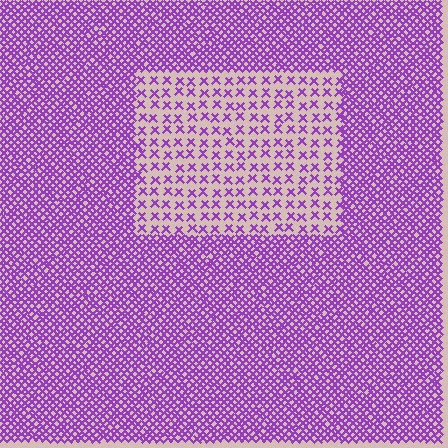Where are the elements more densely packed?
The elements are more densely packed outside the rectangle boundary.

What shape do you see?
I see a rectangle.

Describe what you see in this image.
The image contains small purple elements arranged at two different densities. A rectangle-shaped region is visible where the elements are less densely packed than the surrounding area.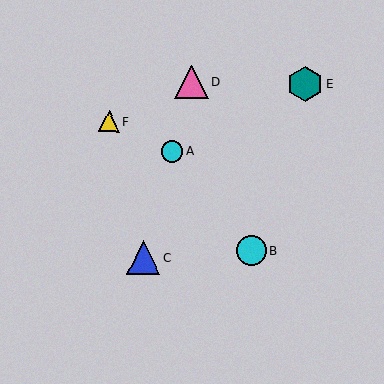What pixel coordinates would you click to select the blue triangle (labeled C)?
Click at (143, 257) to select the blue triangle C.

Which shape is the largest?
The teal hexagon (labeled E) is the largest.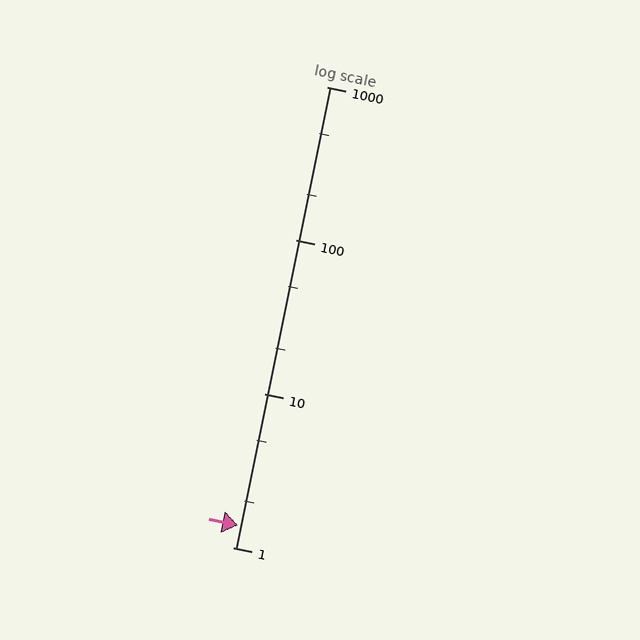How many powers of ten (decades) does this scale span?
The scale spans 3 decades, from 1 to 1000.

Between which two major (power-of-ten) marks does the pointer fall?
The pointer is between 1 and 10.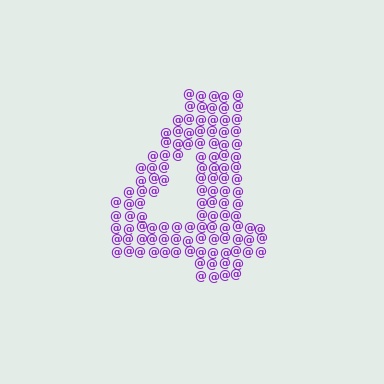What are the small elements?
The small elements are at signs.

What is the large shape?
The large shape is the digit 4.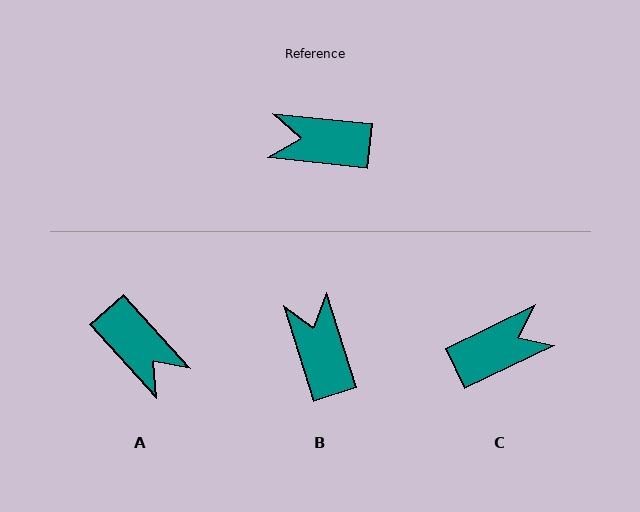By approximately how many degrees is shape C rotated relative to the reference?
Approximately 148 degrees clockwise.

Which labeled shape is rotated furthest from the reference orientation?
C, about 148 degrees away.